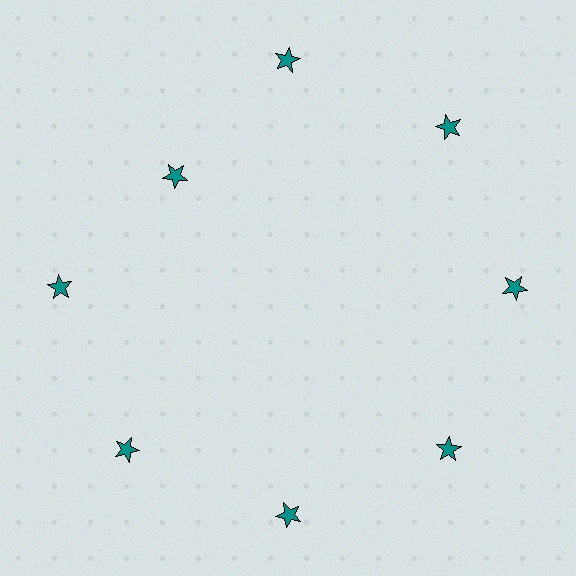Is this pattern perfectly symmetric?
No. The 8 teal stars are arranged in a ring, but one element near the 10 o'clock position is pulled inward toward the center, breaking the 8-fold rotational symmetry.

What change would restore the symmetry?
The symmetry would be restored by moving it outward, back onto the ring so that all 8 stars sit at equal angles and equal distance from the center.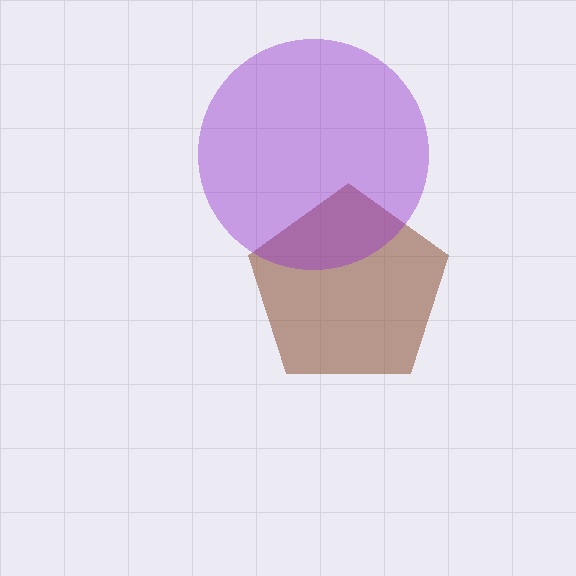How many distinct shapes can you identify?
There are 2 distinct shapes: a brown pentagon, a purple circle.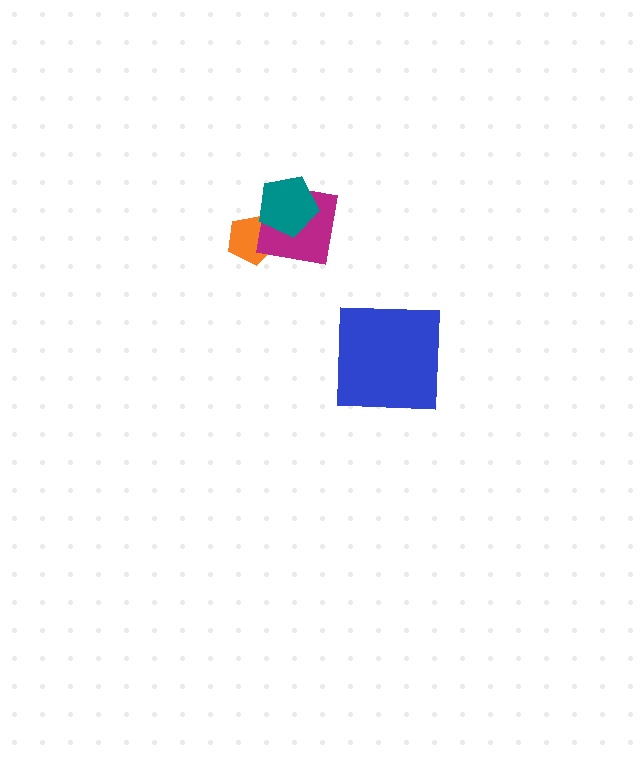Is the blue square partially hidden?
No, no other shape covers it.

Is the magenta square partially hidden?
Yes, it is partially covered by another shape.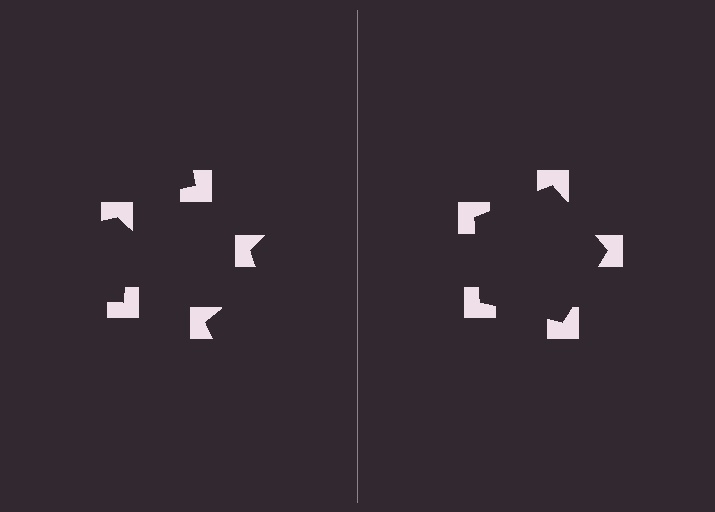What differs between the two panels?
The notched squares are positioned identically on both sides; only the wedge orientations differ. On the right they align to a pentagon; on the left they are misaligned.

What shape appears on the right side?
An illusory pentagon.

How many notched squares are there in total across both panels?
10 — 5 on each side.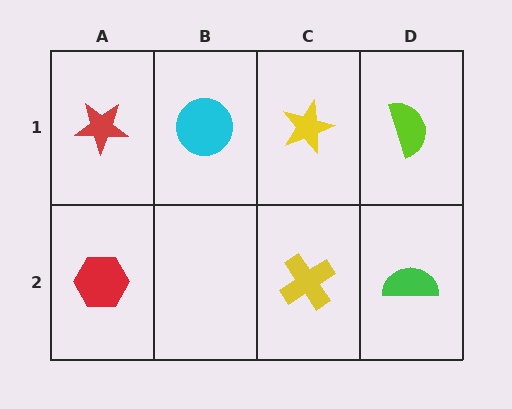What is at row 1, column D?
A lime semicircle.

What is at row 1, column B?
A cyan circle.